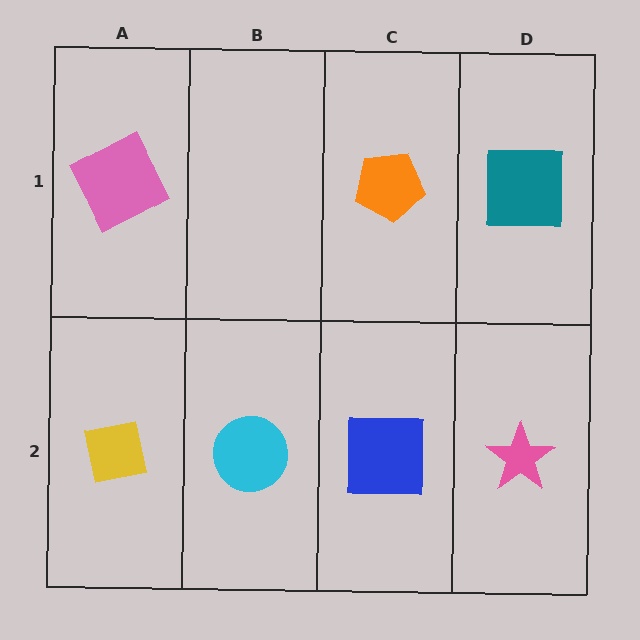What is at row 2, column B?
A cyan circle.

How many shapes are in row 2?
4 shapes.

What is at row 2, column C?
A blue square.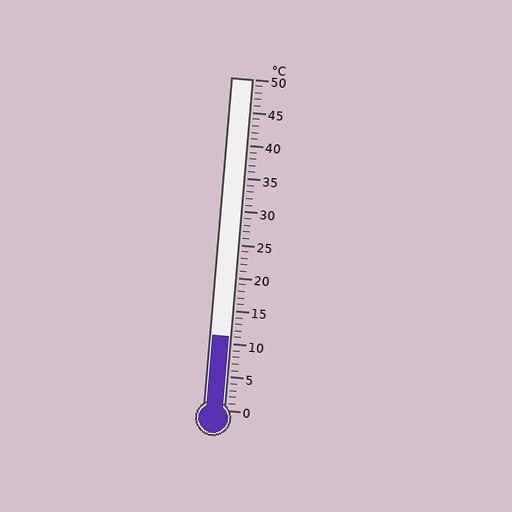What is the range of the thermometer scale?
The thermometer scale ranges from 0°C to 50°C.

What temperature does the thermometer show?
The thermometer shows approximately 11°C.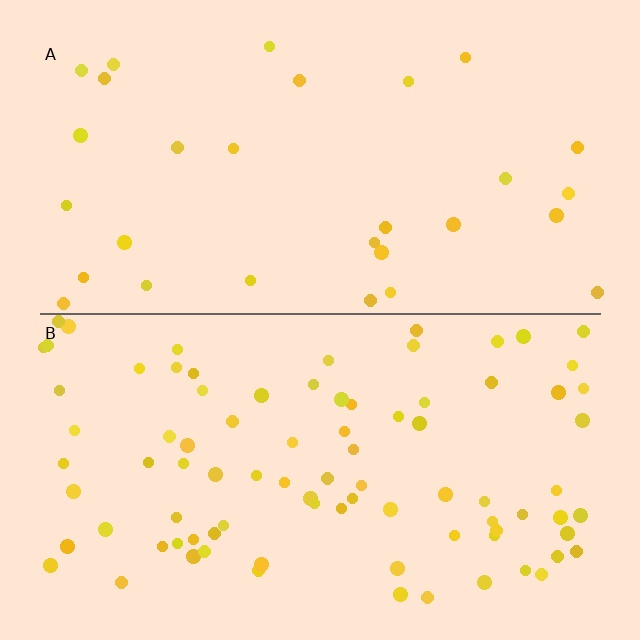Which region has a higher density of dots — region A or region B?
B (the bottom).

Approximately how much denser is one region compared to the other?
Approximately 2.9× — region B over region A.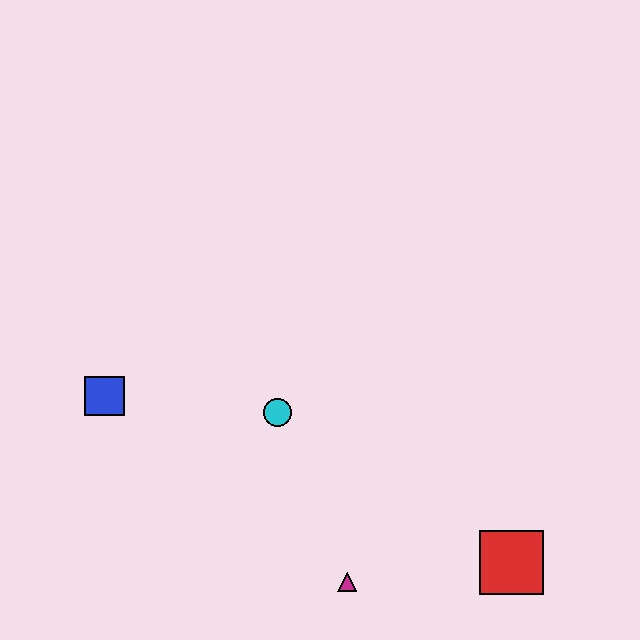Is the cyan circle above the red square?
Yes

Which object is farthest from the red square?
The blue square is farthest from the red square.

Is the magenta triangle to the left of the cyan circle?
No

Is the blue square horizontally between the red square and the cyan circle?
No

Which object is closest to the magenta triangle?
The red square is closest to the magenta triangle.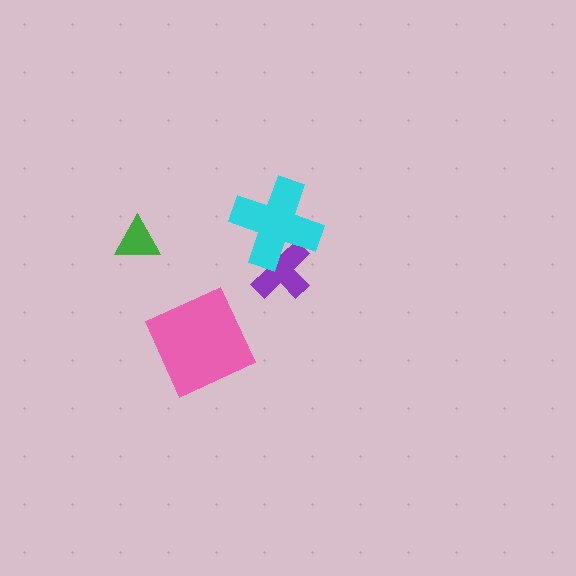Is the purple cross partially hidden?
Yes, it is partially covered by another shape.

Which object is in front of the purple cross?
The cyan cross is in front of the purple cross.